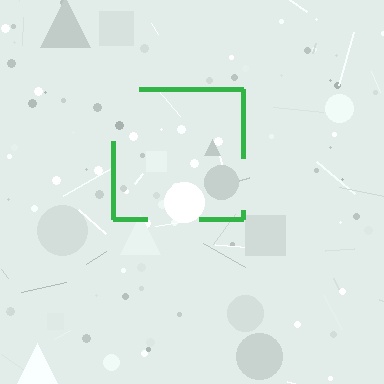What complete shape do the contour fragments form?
The contour fragments form a square.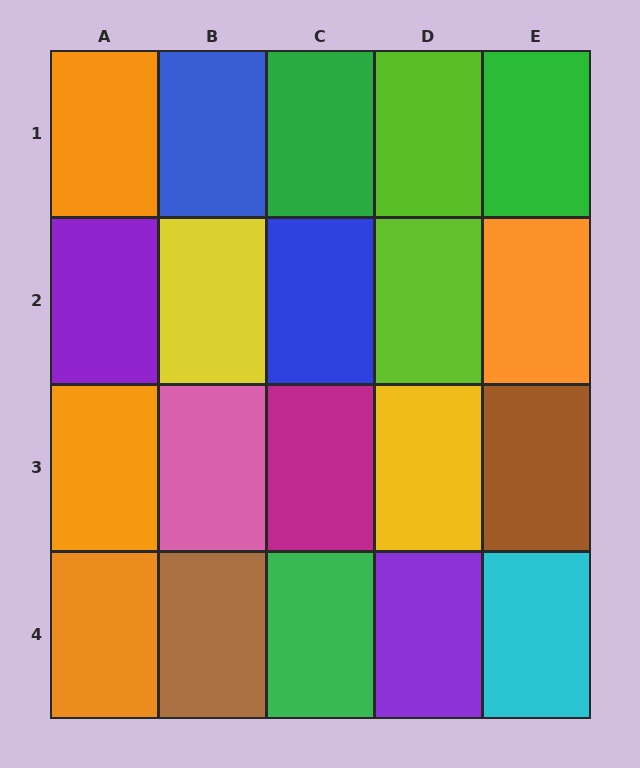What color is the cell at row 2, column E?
Orange.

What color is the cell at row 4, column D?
Purple.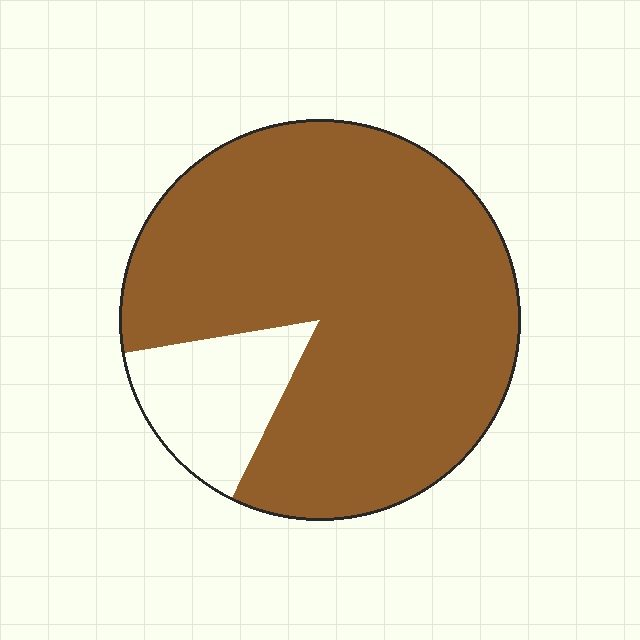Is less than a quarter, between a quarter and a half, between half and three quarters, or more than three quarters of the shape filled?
More than three quarters.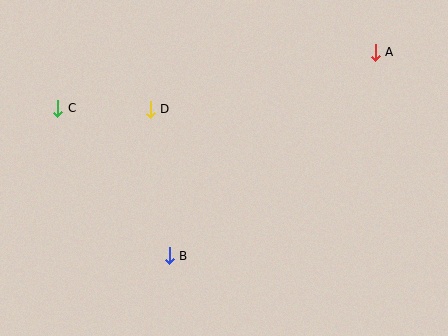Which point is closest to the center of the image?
Point D at (150, 109) is closest to the center.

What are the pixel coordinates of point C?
Point C is at (58, 108).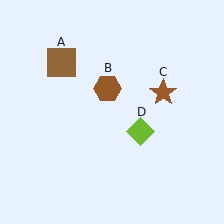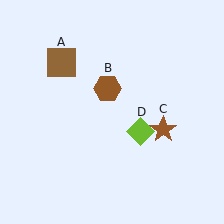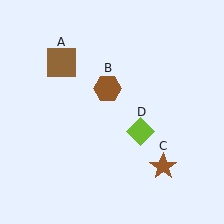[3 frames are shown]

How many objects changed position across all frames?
1 object changed position: brown star (object C).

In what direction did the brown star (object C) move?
The brown star (object C) moved down.